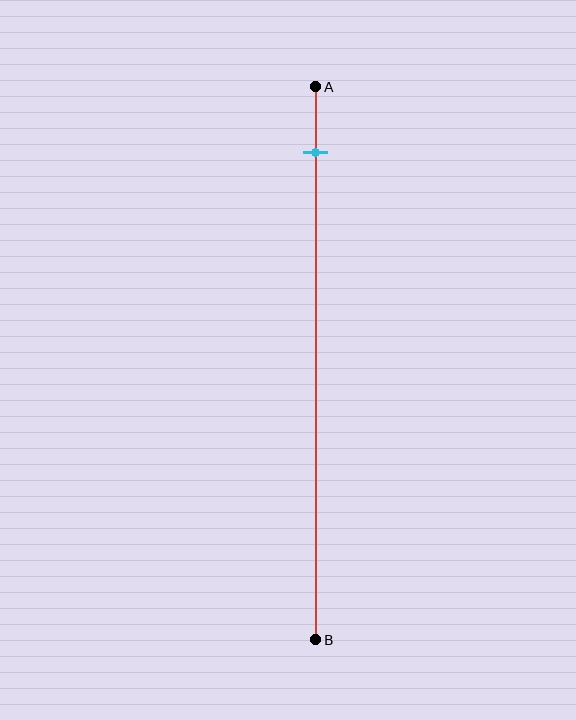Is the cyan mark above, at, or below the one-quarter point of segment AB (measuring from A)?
The cyan mark is above the one-quarter point of segment AB.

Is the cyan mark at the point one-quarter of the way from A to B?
No, the mark is at about 10% from A, not at the 25% one-quarter point.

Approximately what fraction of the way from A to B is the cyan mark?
The cyan mark is approximately 10% of the way from A to B.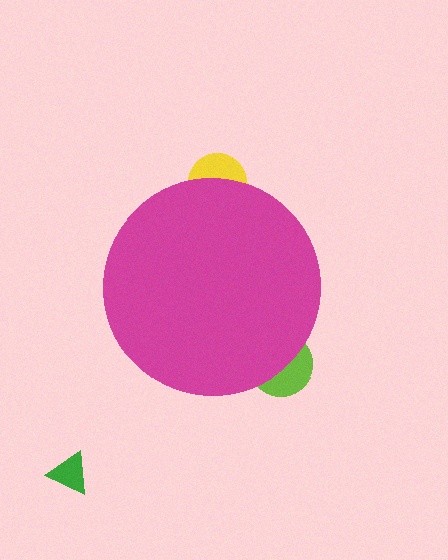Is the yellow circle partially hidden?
Yes, the yellow circle is partially hidden behind the magenta circle.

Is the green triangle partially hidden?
No, the green triangle is fully visible.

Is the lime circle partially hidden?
Yes, the lime circle is partially hidden behind the magenta circle.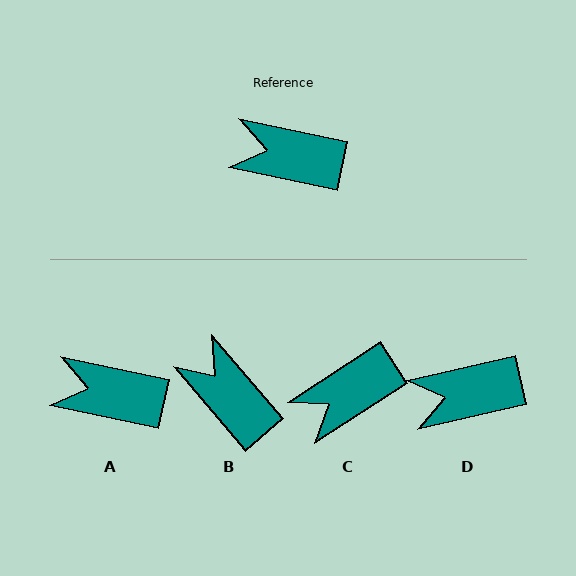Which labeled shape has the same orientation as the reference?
A.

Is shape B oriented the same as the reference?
No, it is off by about 37 degrees.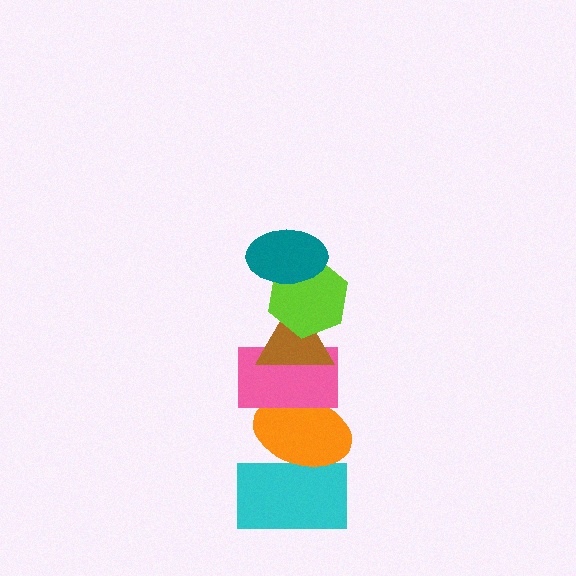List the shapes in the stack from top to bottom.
From top to bottom: the teal ellipse, the lime hexagon, the brown triangle, the pink rectangle, the orange ellipse, the cyan rectangle.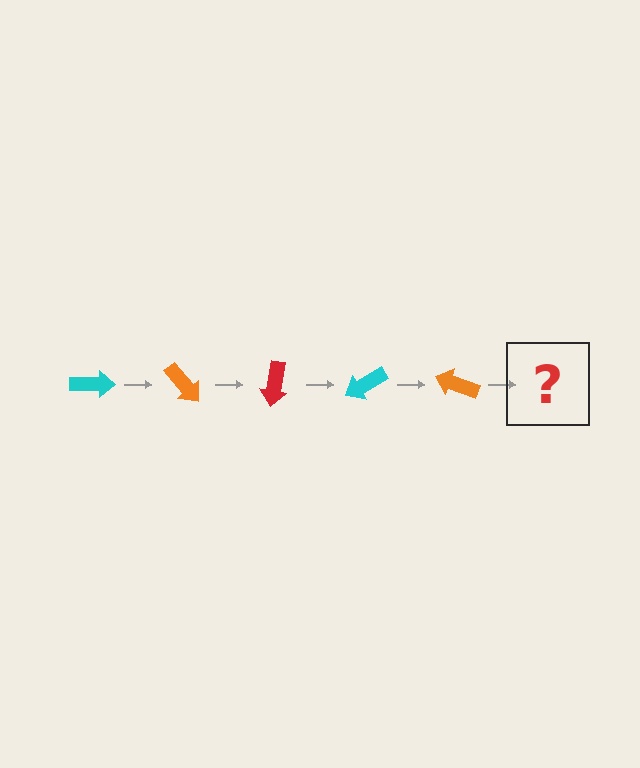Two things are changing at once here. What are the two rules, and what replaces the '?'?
The two rules are that it rotates 50 degrees each step and the color cycles through cyan, orange, and red. The '?' should be a red arrow, rotated 250 degrees from the start.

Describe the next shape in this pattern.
It should be a red arrow, rotated 250 degrees from the start.